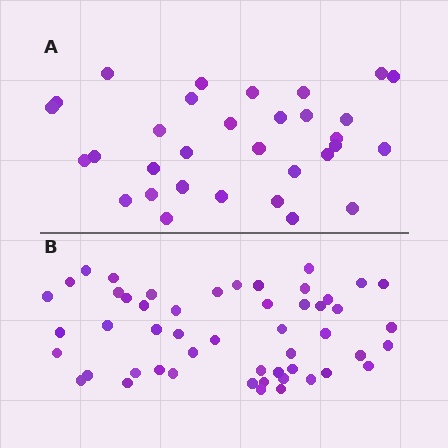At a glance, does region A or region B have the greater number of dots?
Region B (the bottom region) has more dots.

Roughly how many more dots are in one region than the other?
Region B has approximately 20 more dots than region A.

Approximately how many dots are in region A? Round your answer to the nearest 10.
About 30 dots. (The exact count is 32, which rounds to 30.)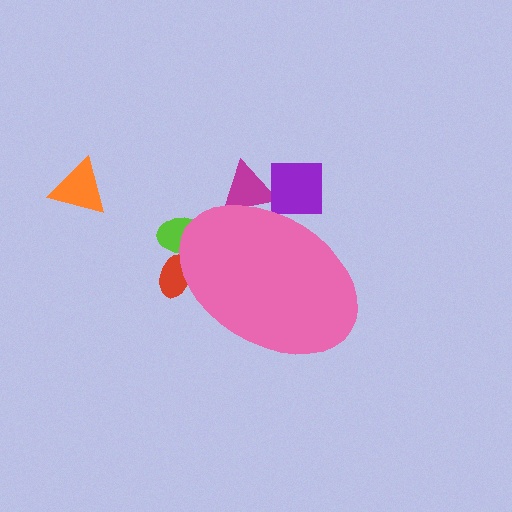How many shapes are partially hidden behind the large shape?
4 shapes are partially hidden.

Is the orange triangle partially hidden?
No, the orange triangle is fully visible.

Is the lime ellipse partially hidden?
Yes, the lime ellipse is partially hidden behind the pink ellipse.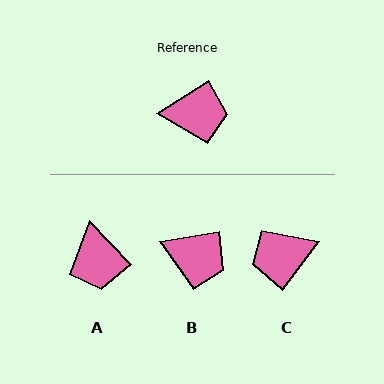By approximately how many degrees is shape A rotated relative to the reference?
Approximately 79 degrees clockwise.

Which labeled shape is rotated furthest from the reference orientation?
C, about 159 degrees away.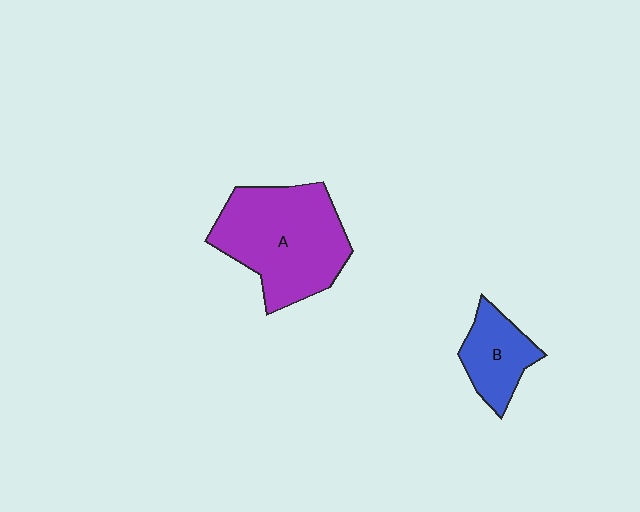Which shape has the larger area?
Shape A (purple).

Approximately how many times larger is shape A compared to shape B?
Approximately 2.3 times.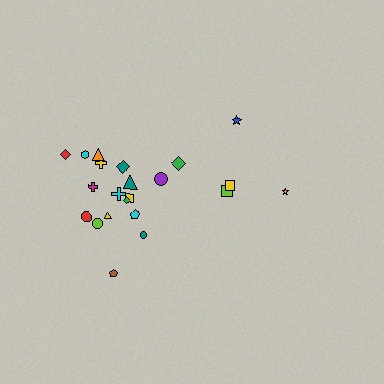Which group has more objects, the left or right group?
The left group.